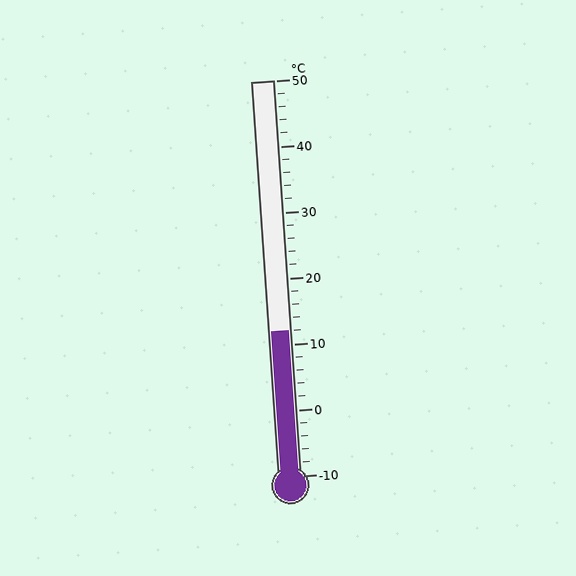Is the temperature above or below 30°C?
The temperature is below 30°C.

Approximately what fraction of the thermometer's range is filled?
The thermometer is filled to approximately 35% of its range.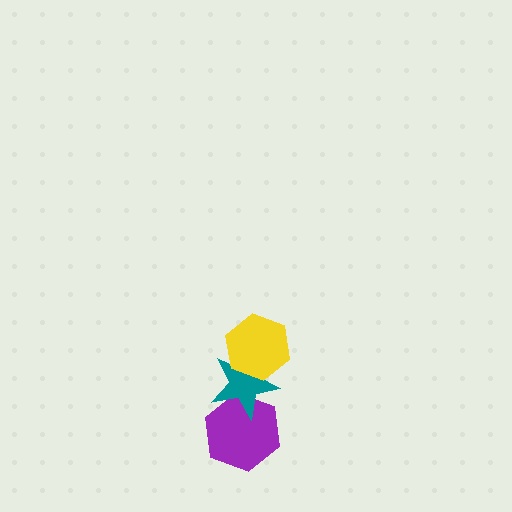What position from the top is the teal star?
The teal star is 2nd from the top.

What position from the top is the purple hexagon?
The purple hexagon is 3rd from the top.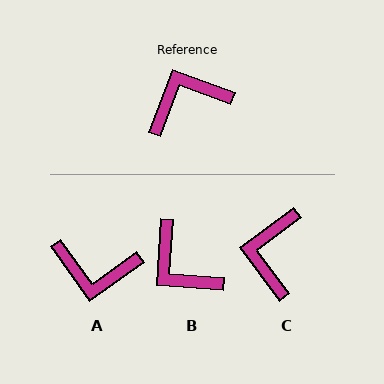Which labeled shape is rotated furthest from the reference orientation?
A, about 146 degrees away.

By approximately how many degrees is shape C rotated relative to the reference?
Approximately 57 degrees counter-clockwise.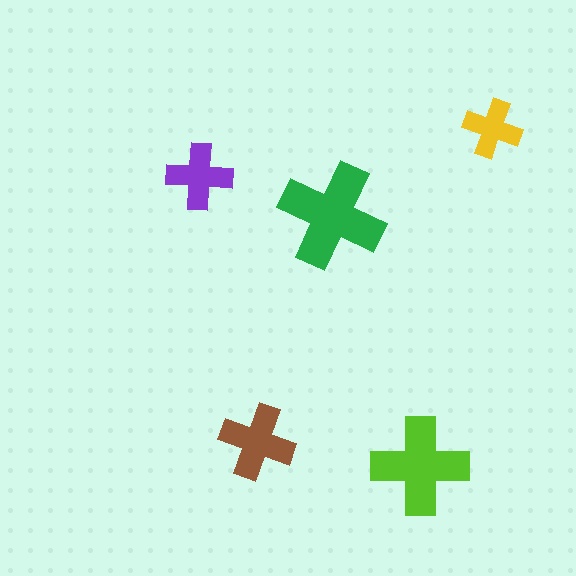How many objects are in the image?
There are 5 objects in the image.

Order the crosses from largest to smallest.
the green one, the lime one, the brown one, the purple one, the yellow one.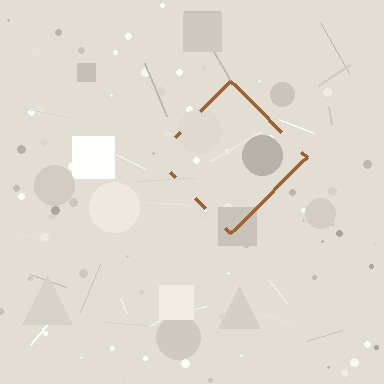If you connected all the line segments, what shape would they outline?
They would outline a diamond.